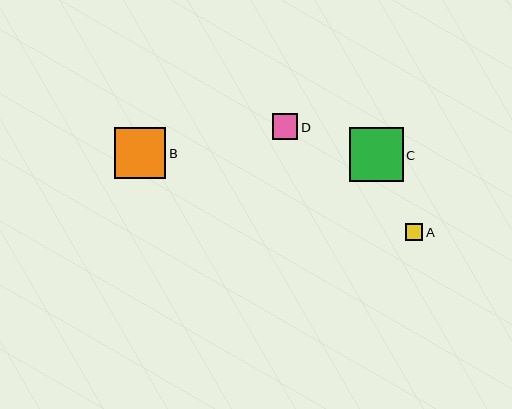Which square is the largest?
Square C is the largest with a size of approximately 54 pixels.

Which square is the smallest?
Square A is the smallest with a size of approximately 17 pixels.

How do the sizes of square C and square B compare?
Square C and square B are approximately the same size.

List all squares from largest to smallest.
From largest to smallest: C, B, D, A.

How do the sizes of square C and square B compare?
Square C and square B are approximately the same size.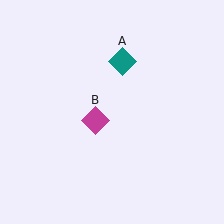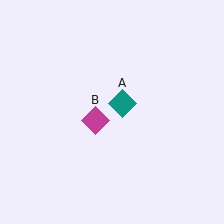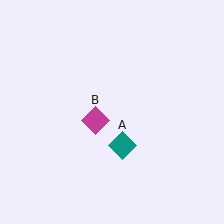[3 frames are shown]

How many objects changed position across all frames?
1 object changed position: teal diamond (object A).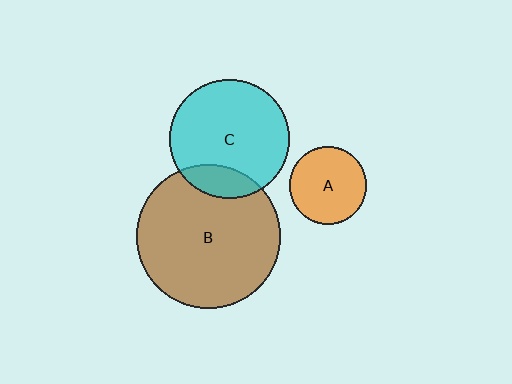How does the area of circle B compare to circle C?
Approximately 1.5 times.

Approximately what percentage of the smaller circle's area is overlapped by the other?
Approximately 15%.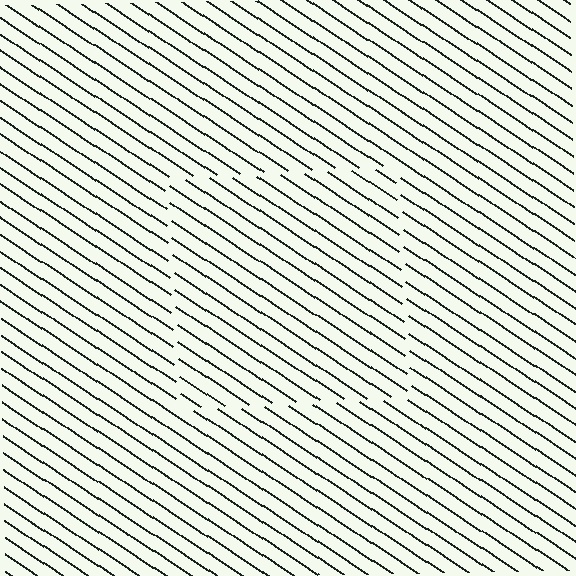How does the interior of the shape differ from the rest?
The interior of the shape contains the same grating, shifted by half a period — the contour is defined by the phase discontinuity where line-ends from the inner and outer gratings abut.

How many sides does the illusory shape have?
4 sides — the line-ends trace a square.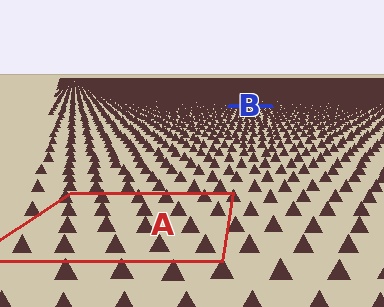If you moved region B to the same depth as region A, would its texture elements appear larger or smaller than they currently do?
They would appear larger. At a closer depth, the same texture elements are projected at a bigger on-screen size.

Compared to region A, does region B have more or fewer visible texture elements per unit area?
Region B has more texture elements per unit area — they are packed more densely because it is farther away.